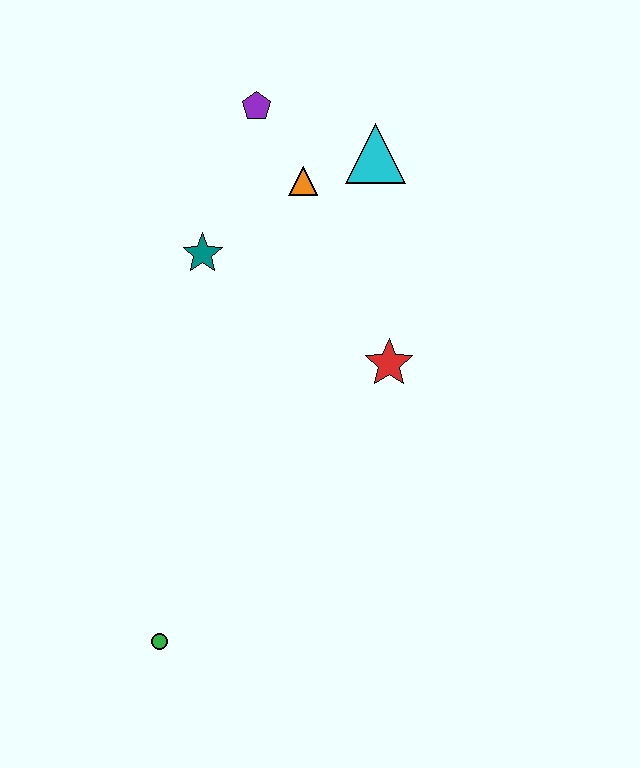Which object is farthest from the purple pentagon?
The green circle is farthest from the purple pentagon.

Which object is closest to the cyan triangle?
The orange triangle is closest to the cyan triangle.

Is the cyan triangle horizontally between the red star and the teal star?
Yes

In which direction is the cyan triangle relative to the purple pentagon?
The cyan triangle is to the right of the purple pentagon.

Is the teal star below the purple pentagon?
Yes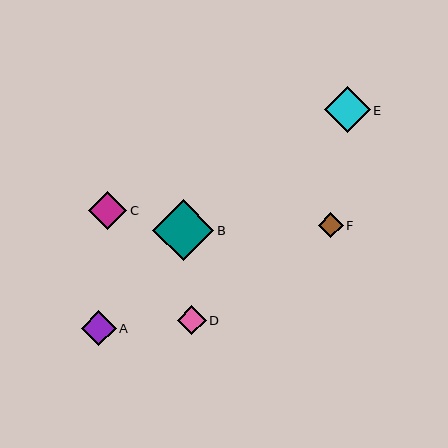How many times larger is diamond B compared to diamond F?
Diamond B is approximately 2.4 times the size of diamond F.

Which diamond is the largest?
Diamond B is the largest with a size of approximately 61 pixels.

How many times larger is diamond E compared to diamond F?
Diamond E is approximately 1.8 times the size of diamond F.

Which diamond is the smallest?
Diamond F is the smallest with a size of approximately 25 pixels.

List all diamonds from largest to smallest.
From largest to smallest: B, E, C, A, D, F.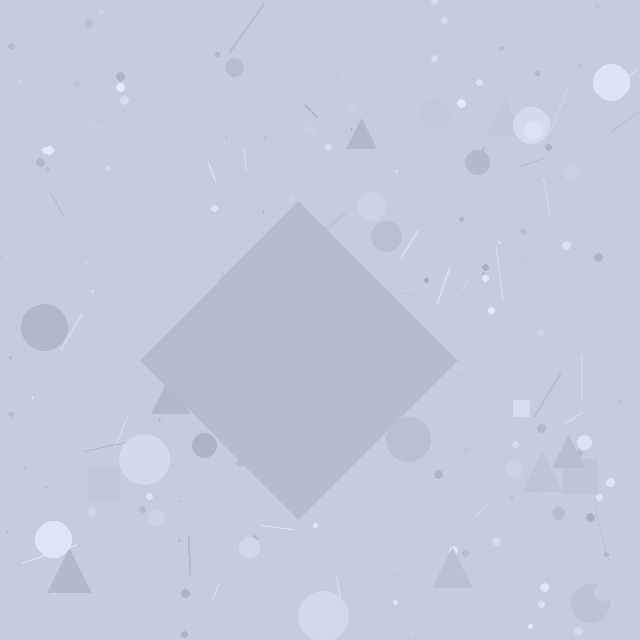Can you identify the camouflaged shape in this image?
The camouflaged shape is a diamond.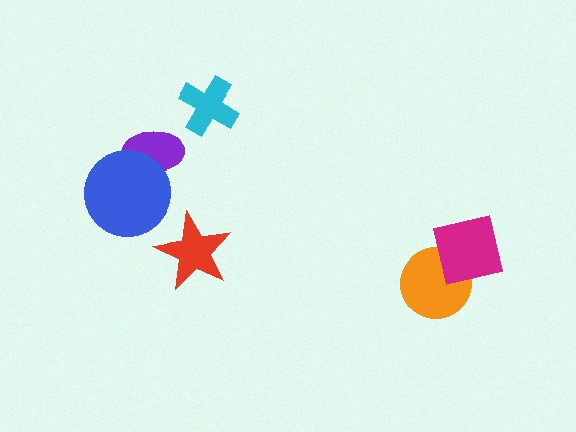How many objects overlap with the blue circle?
1 object overlaps with the blue circle.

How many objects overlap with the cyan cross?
0 objects overlap with the cyan cross.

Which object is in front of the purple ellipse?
The blue circle is in front of the purple ellipse.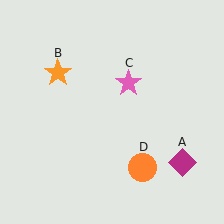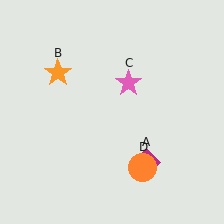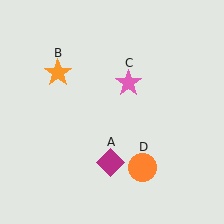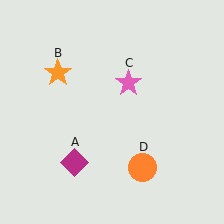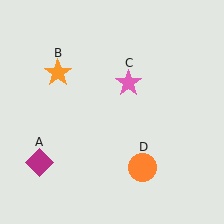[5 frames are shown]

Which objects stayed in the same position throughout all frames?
Orange star (object B) and pink star (object C) and orange circle (object D) remained stationary.